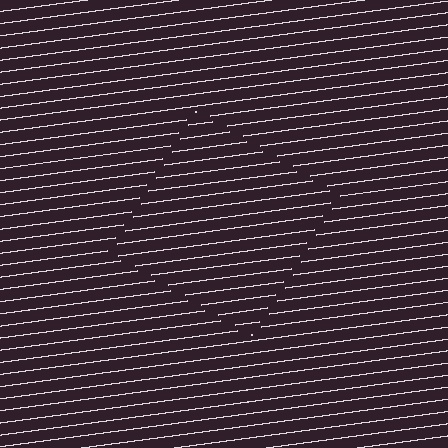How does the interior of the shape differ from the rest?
The interior of the shape contains the same grating, shifted by half a period — the contour is defined by the phase discontinuity where line-ends from the inner and outer gratings abut.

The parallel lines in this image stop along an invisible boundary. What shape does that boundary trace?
An illusory square. The interior of the shape contains the same grating, shifted by half a period — the contour is defined by the phase discontinuity where line-ends from the inner and outer gratings abut.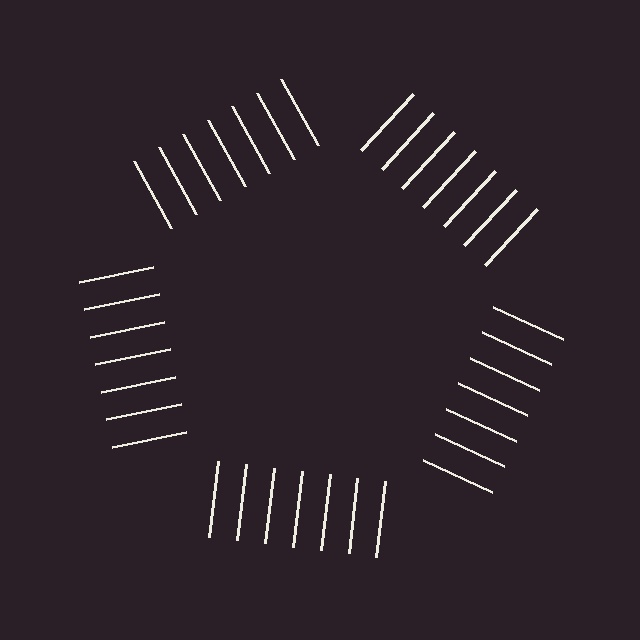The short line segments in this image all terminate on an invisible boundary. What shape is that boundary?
An illusory pentagon — the line segments terminate on its edges but no continuous stroke is drawn.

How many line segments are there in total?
35 — 7 along each of the 5 edges.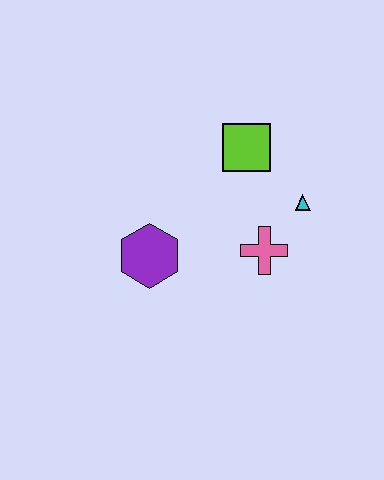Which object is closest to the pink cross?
The cyan triangle is closest to the pink cross.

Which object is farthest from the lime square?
The purple hexagon is farthest from the lime square.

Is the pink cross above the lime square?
No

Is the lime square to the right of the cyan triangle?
No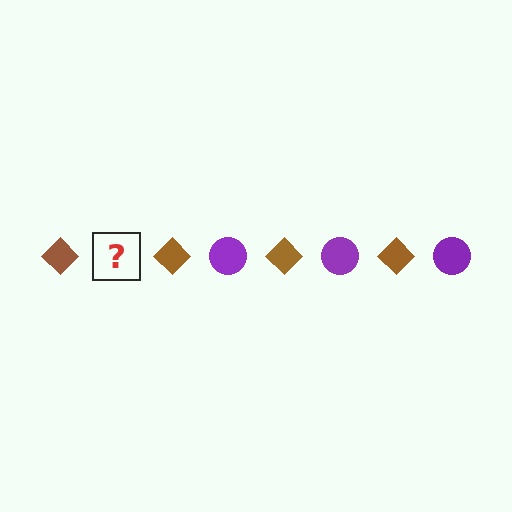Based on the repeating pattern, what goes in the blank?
The blank should be a purple circle.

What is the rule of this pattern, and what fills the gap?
The rule is that the pattern alternates between brown diamond and purple circle. The gap should be filled with a purple circle.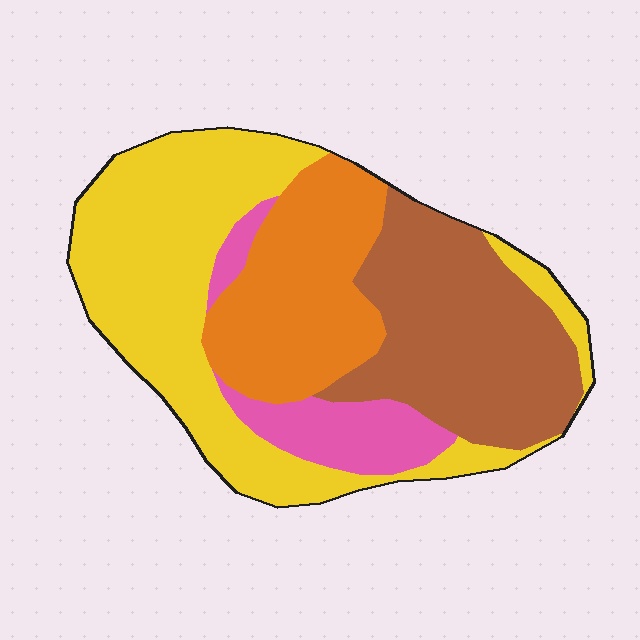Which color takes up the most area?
Yellow, at roughly 40%.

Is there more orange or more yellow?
Yellow.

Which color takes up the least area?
Pink, at roughly 10%.